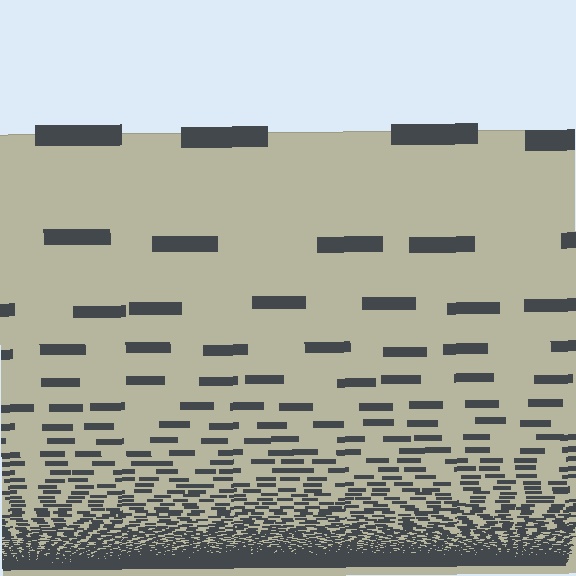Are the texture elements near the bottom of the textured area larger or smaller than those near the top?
Smaller. The gradient is inverted — elements near the bottom are smaller and denser.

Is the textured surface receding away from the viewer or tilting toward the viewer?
The surface appears to tilt toward the viewer. Texture elements get larger and sparser toward the top.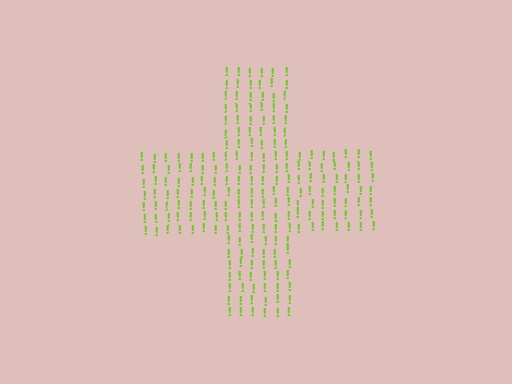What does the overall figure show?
The overall figure shows a cross.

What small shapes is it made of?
It is made of small exclamation marks.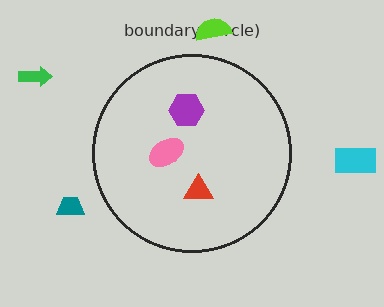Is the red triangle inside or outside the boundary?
Inside.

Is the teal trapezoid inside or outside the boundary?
Outside.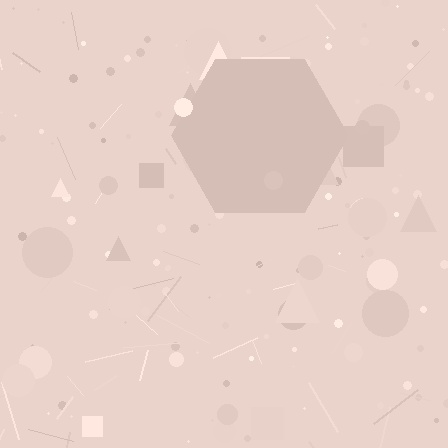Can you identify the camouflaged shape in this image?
The camouflaged shape is a hexagon.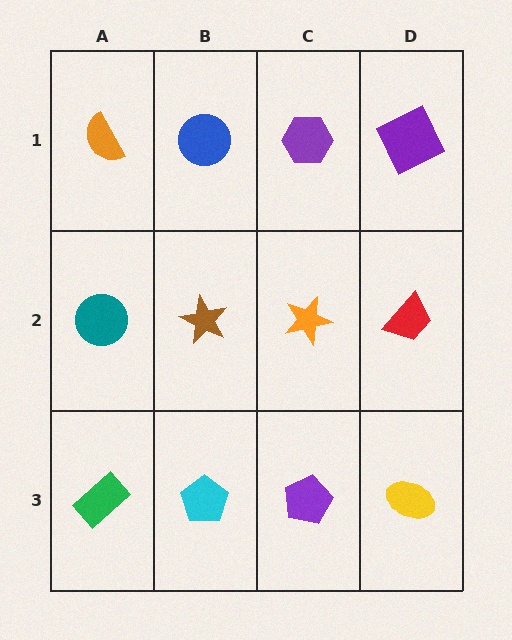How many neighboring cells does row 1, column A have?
2.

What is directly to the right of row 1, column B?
A purple hexagon.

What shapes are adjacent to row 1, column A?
A teal circle (row 2, column A), a blue circle (row 1, column B).